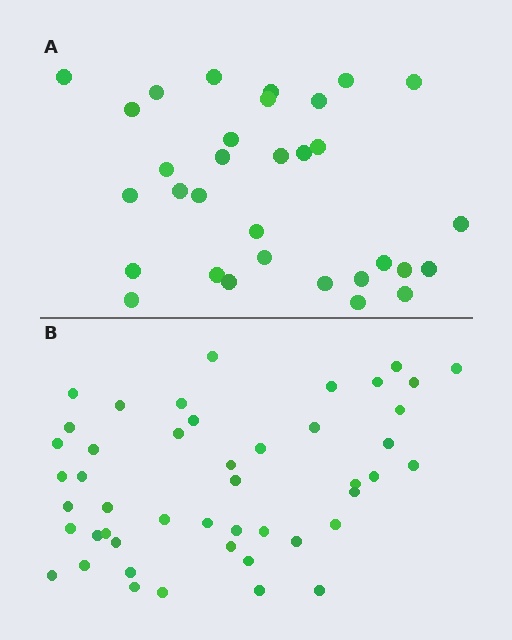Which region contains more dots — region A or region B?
Region B (the bottom region) has more dots.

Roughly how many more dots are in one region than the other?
Region B has approximately 15 more dots than region A.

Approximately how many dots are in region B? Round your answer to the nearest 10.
About 50 dots. (The exact count is 47, which rounds to 50.)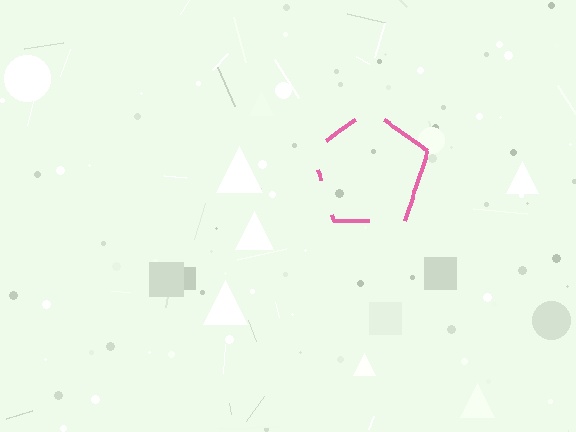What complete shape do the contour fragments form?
The contour fragments form a pentagon.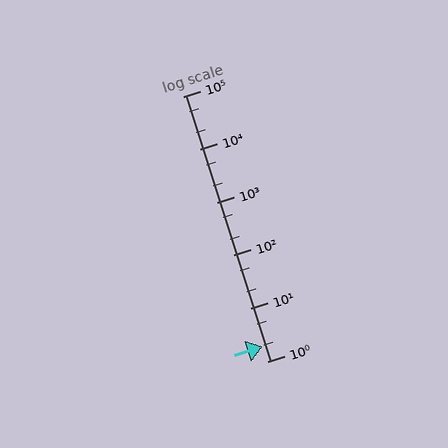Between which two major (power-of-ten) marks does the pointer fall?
The pointer is between 1 and 10.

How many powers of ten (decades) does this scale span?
The scale spans 5 decades, from 1 to 100000.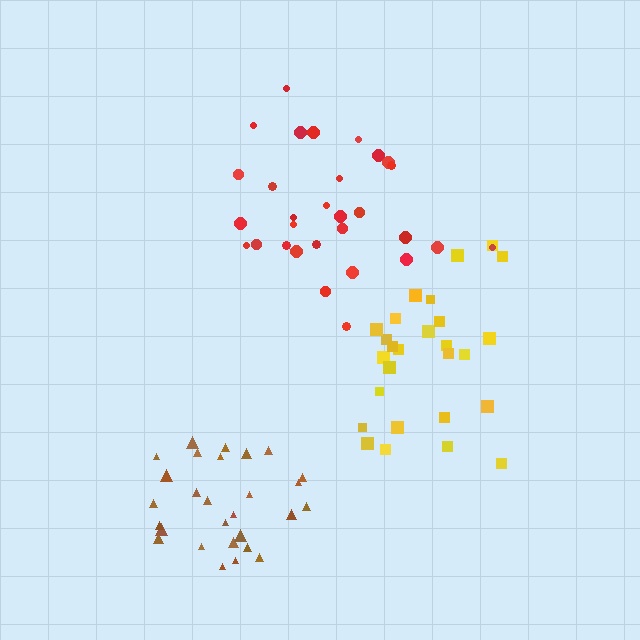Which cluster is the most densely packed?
Brown.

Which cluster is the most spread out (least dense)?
Yellow.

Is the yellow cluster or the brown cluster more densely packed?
Brown.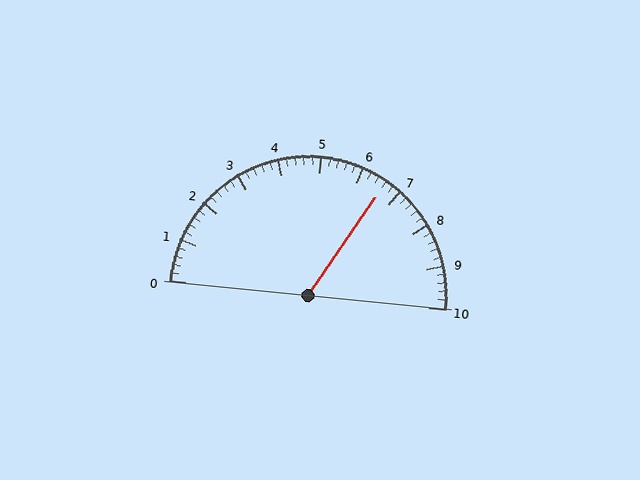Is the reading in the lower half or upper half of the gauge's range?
The reading is in the upper half of the range (0 to 10).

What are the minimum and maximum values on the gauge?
The gauge ranges from 0 to 10.